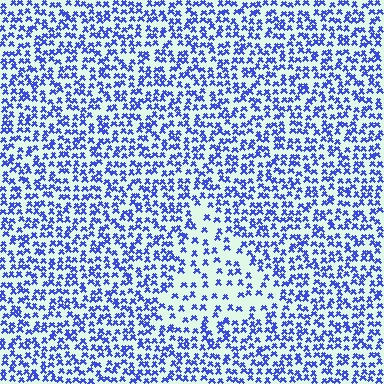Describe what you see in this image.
The image contains small blue elements arranged at two different densities. A triangle-shaped region is visible where the elements are less densely packed than the surrounding area.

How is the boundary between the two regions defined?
The boundary is defined by a change in element density (approximately 1.9x ratio). All elements are the same color, size, and shape.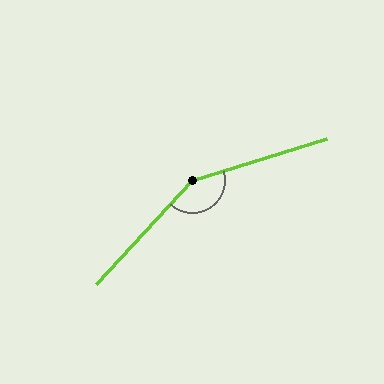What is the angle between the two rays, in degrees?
Approximately 150 degrees.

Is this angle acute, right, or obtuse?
It is obtuse.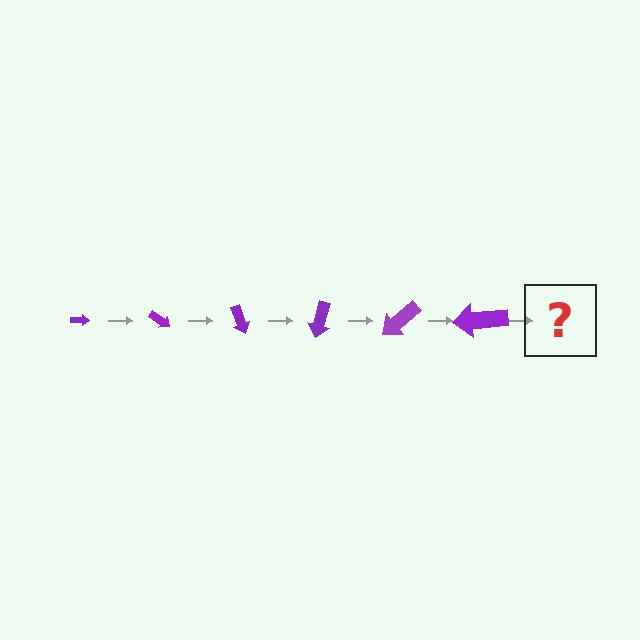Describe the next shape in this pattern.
It should be an arrow, larger than the previous one and rotated 210 degrees from the start.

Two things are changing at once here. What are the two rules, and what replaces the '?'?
The two rules are that the arrow grows larger each step and it rotates 35 degrees each step. The '?' should be an arrow, larger than the previous one and rotated 210 degrees from the start.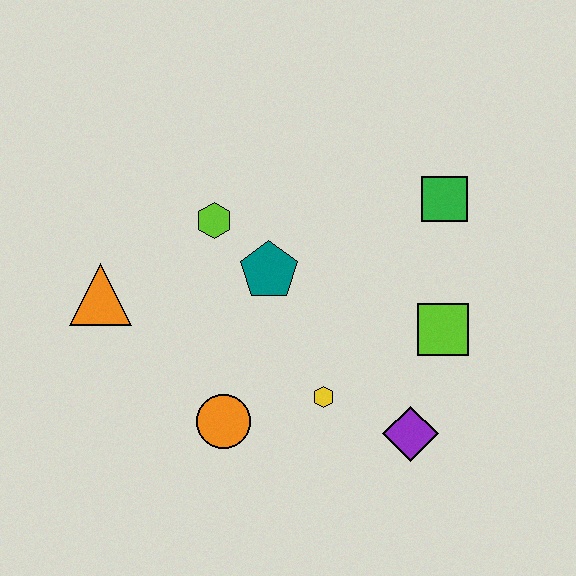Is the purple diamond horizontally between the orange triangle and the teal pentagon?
No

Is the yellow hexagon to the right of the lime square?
No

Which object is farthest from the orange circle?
The green square is farthest from the orange circle.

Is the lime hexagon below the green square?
Yes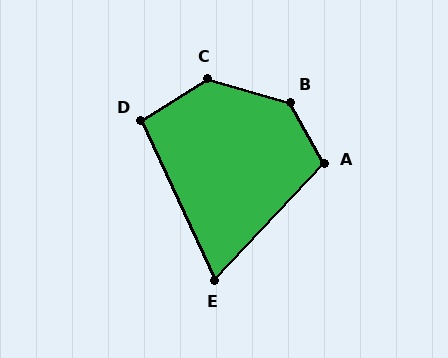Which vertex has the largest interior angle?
B, at approximately 135 degrees.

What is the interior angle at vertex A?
Approximately 108 degrees (obtuse).